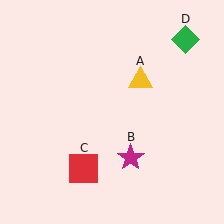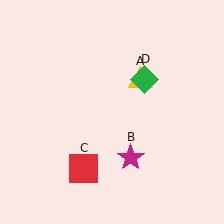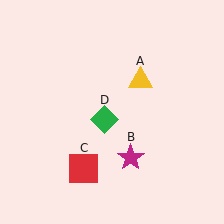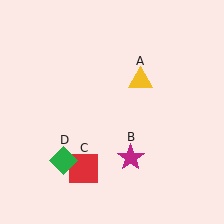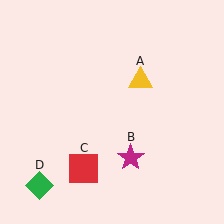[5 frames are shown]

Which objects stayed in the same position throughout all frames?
Yellow triangle (object A) and magenta star (object B) and red square (object C) remained stationary.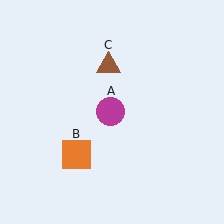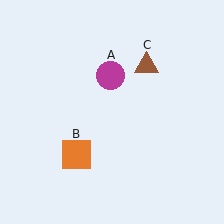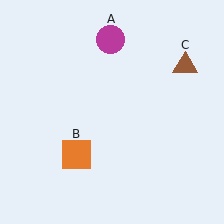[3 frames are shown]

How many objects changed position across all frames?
2 objects changed position: magenta circle (object A), brown triangle (object C).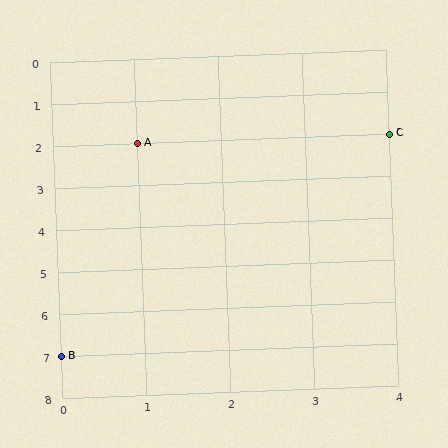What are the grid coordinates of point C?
Point C is at grid coordinates (4, 2).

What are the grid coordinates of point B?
Point B is at grid coordinates (0, 7).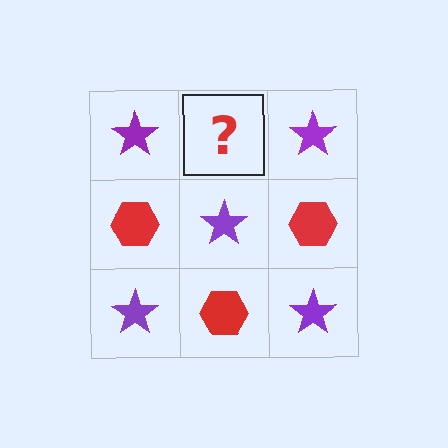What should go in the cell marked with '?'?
The missing cell should contain a red hexagon.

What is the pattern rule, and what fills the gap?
The rule is that it alternates purple star and red hexagon in a checkerboard pattern. The gap should be filled with a red hexagon.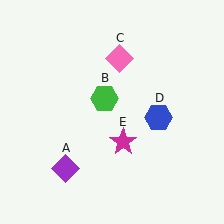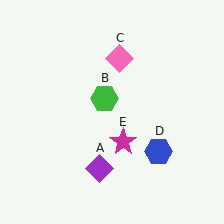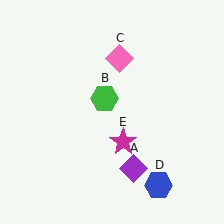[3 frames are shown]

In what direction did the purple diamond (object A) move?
The purple diamond (object A) moved right.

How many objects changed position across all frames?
2 objects changed position: purple diamond (object A), blue hexagon (object D).